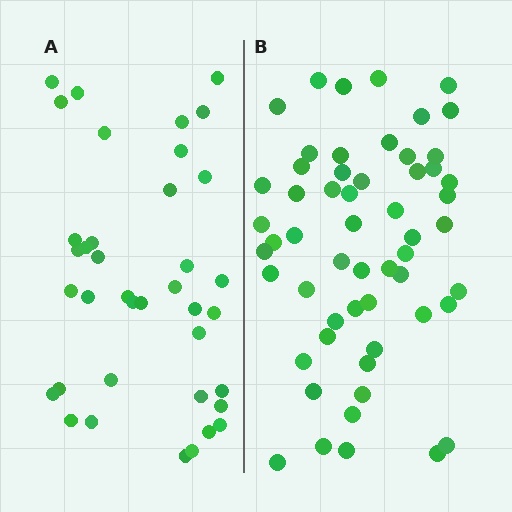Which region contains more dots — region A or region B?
Region B (the right region) has more dots.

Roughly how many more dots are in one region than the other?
Region B has approximately 20 more dots than region A.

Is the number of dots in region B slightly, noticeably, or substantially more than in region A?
Region B has substantially more. The ratio is roughly 1.5 to 1.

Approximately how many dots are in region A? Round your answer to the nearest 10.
About 40 dots. (The exact count is 38, which rounds to 40.)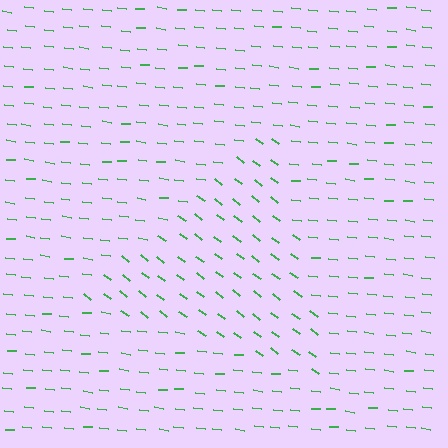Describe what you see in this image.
The image is filled with small green line segments. A triangle region in the image has lines oriented differently from the surrounding lines, creating a visible texture boundary.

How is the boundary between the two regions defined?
The boundary is defined purely by a change in line orientation (approximately 31 degrees difference). All lines are the same color and thickness.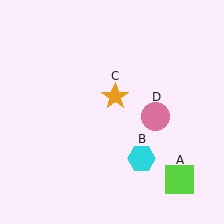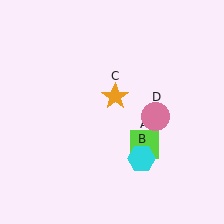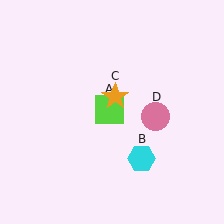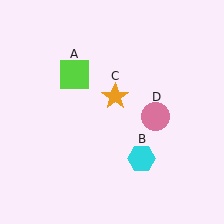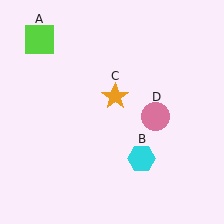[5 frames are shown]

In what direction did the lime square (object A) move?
The lime square (object A) moved up and to the left.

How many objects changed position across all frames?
1 object changed position: lime square (object A).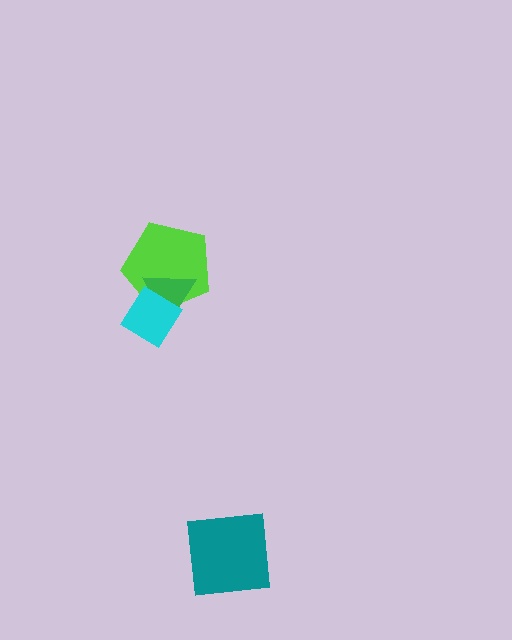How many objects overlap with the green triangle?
2 objects overlap with the green triangle.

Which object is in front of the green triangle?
The cyan diamond is in front of the green triangle.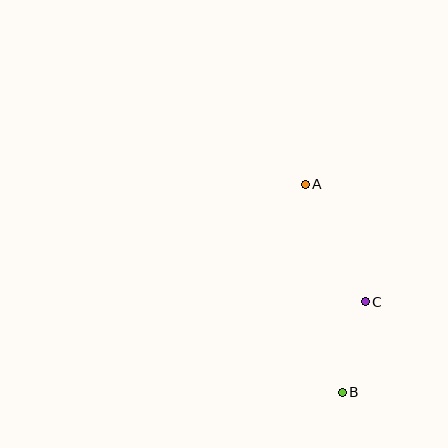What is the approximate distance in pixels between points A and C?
The distance between A and C is approximately 132 pixels.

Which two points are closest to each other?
Points B and C are closest to each other.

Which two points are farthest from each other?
Points A and B are farthest from each other.